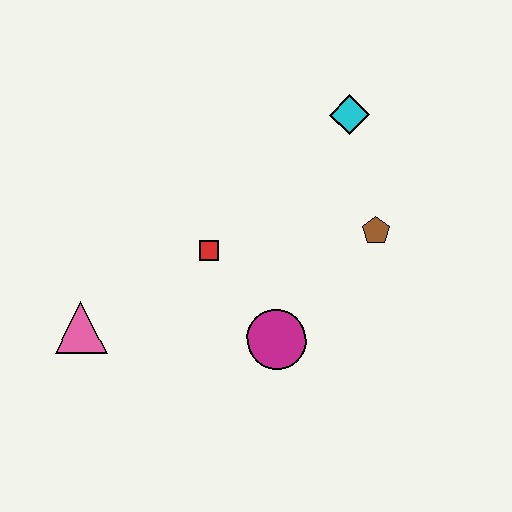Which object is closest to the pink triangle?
The red square is closest to the pink triangle.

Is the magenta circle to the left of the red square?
No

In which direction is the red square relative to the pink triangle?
The red square is to the right of the pink triangle.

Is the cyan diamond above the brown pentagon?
Yes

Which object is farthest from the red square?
The cyan diamond is farthest from the red square.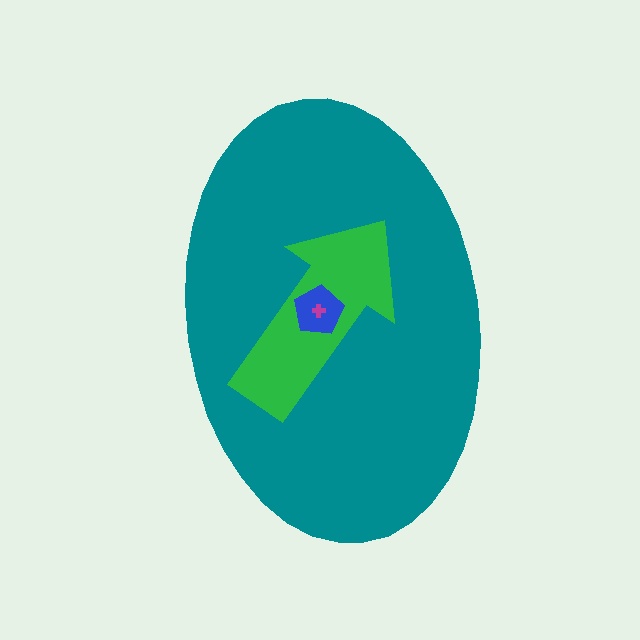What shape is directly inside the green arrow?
The blue pentagon.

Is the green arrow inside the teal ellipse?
Yes.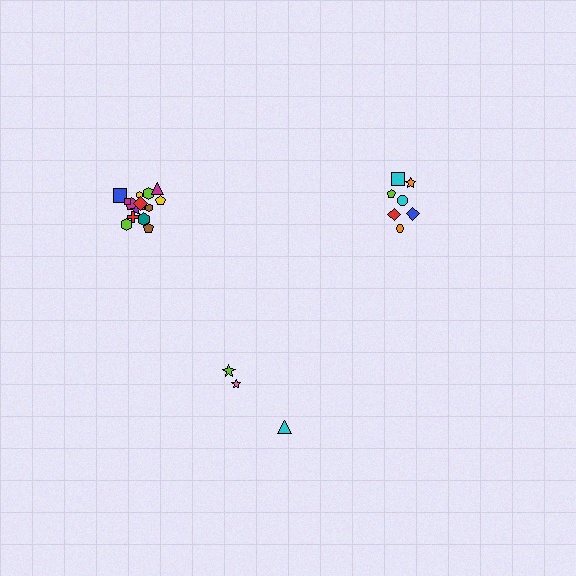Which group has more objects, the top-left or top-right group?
The top-left group.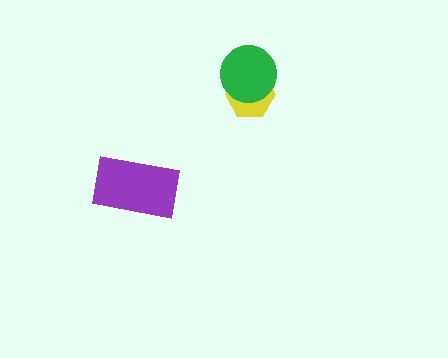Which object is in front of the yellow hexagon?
The green circle is in front of the yellow hexagon.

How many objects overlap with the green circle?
1 object overlaps with the green circle.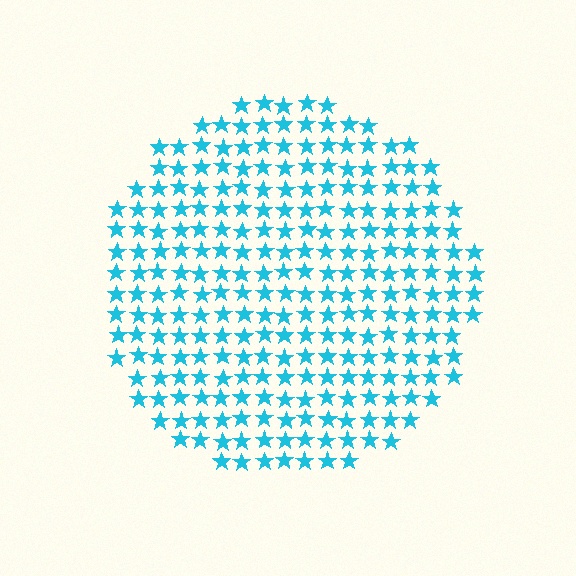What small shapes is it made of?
It is made of small stars.